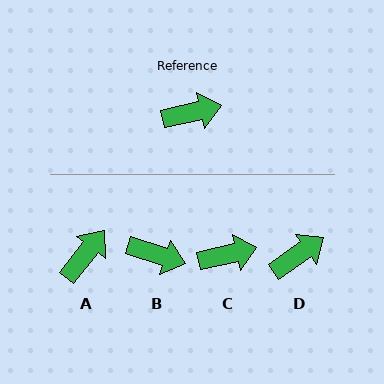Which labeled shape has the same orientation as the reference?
C.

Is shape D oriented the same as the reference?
No, it is off by about 22 degrees.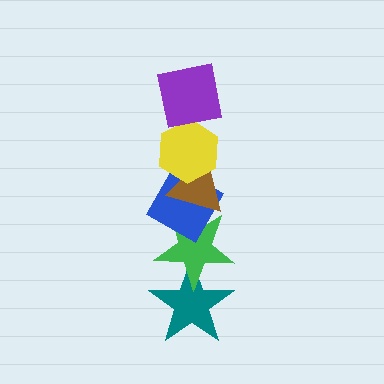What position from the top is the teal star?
The teal star is 6th from the top.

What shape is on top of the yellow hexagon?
The purple square is on top of the yellow hexagon.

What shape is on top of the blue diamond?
The brown triangle is on top of the blue diamond.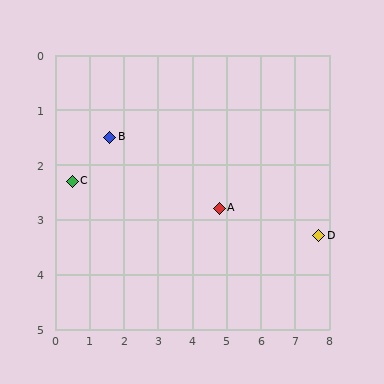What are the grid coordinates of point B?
Point B is at approximately (1.6, 1.5).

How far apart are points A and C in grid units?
Points A and C are about 4.3 grid units apart.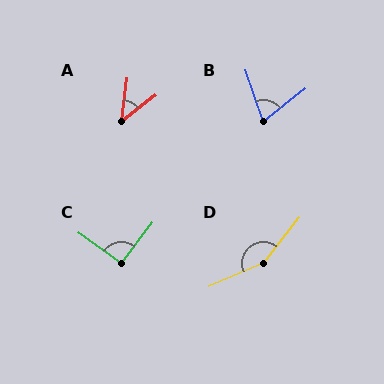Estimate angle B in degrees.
Approximately 71 degrees.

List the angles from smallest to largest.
A (45°), B (71°), C (91°), D (151°).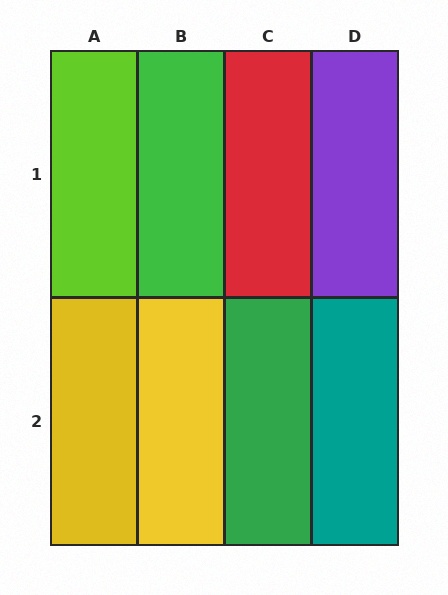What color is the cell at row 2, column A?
Yellow.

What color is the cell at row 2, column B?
Yellow.